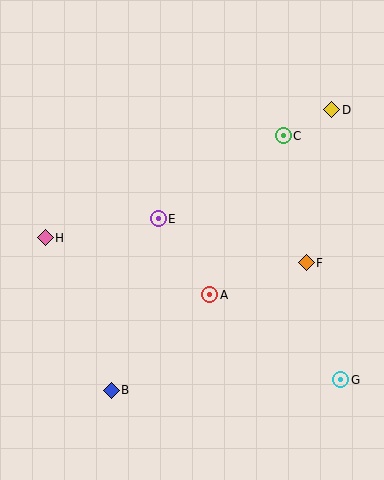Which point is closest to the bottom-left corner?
Point B is closest to the bottom-left corner.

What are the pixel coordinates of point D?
Point D is at (332, 110).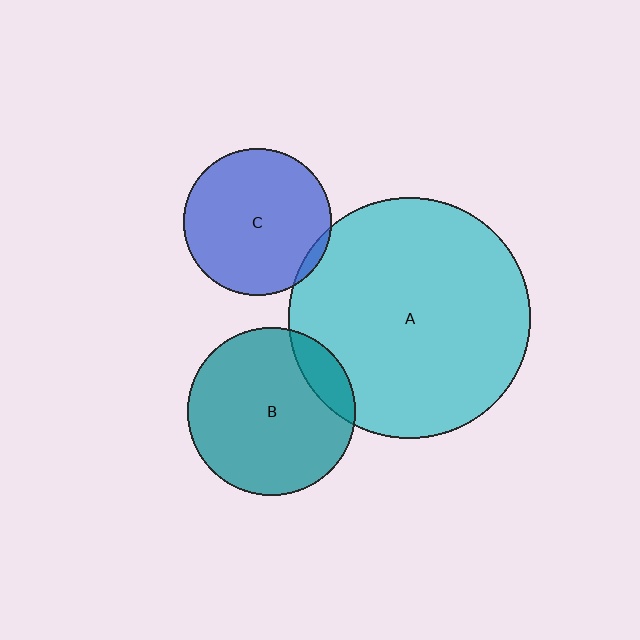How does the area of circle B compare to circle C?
Approximately 1.3 times.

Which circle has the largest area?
Circle A (cyan).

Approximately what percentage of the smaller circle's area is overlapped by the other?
Approximately 15%.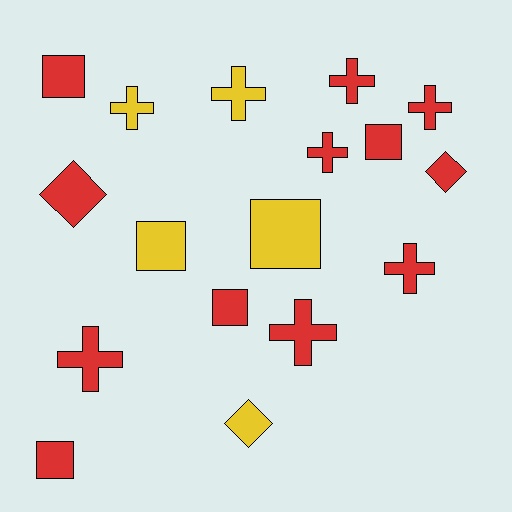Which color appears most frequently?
Red, with 12 objects.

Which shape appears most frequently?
Cross, with 8 objects.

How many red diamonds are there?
There are 2 red diamonds.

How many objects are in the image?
There are 17 objects.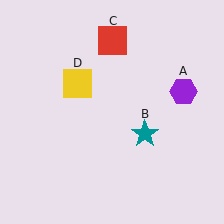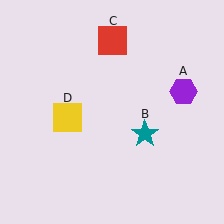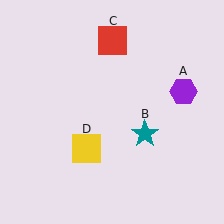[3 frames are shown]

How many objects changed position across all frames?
1 object changed position: yellow square (object D).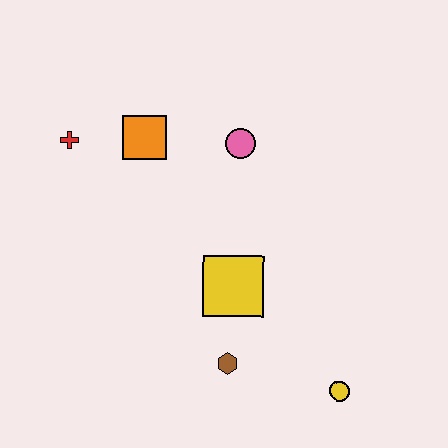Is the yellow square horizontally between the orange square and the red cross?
No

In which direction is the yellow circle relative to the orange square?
The yellow circle is below the orange square.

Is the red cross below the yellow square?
No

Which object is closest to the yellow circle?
The brown hexagon is closest to the yellow circle.